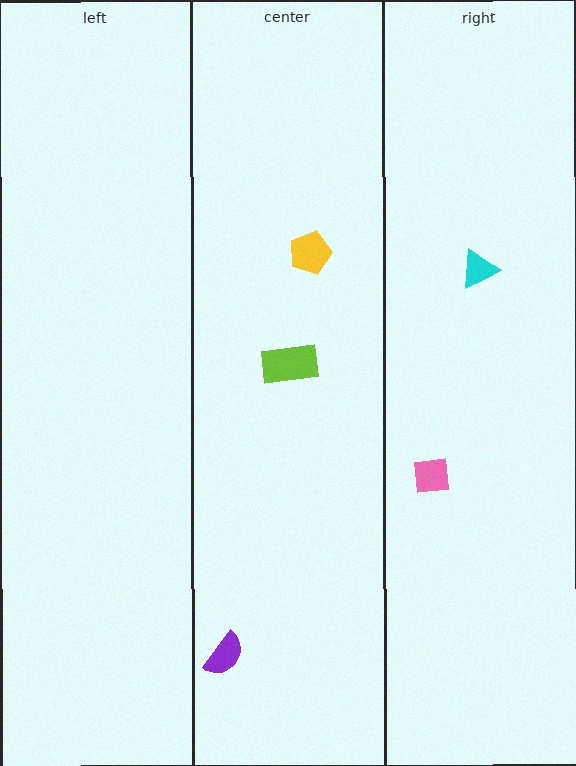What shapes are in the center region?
The yellow pentagon, the lime rectangle, the purple semicircle.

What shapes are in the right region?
The pink square, the cyan triangle.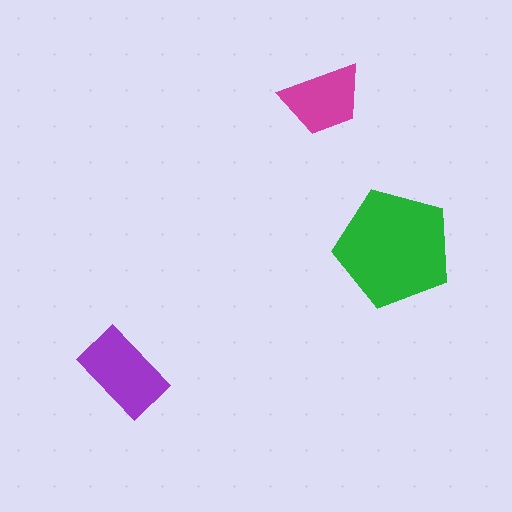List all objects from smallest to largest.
The magenta trapezoid, the purple rectangle, the green pentagon.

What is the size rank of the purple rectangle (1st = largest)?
2nd.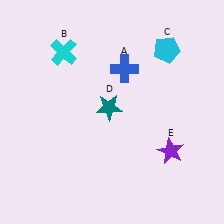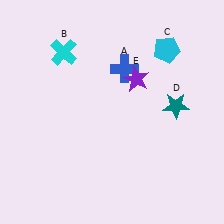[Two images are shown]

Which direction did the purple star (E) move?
The purple star (E) moved up.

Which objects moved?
The objects that moved are: the teal star (D), the purple star (E).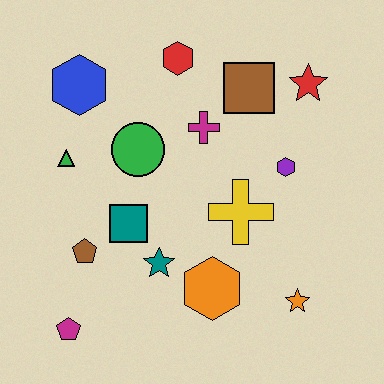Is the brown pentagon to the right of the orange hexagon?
No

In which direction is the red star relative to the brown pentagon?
The red star is to the right of the brown pentagon.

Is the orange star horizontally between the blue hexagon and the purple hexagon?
No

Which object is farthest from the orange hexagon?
The blue hexagon is farthest from the orange hexagon.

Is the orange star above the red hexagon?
No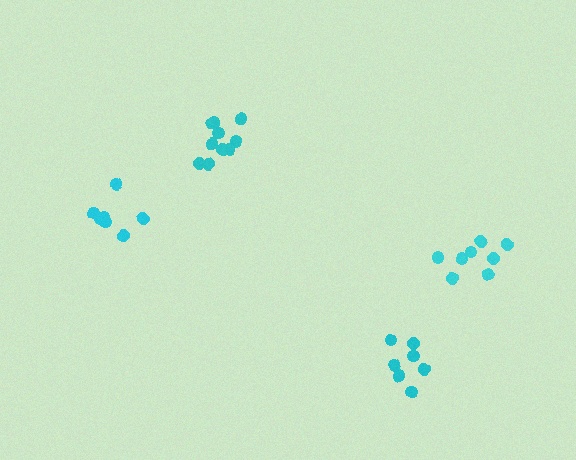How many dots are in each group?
Group 1: 10 dots, Group 2: 7 dots, Group 3: 8 dots, Group 4: 7 dots (32 total).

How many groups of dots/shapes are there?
There are 4 groups.